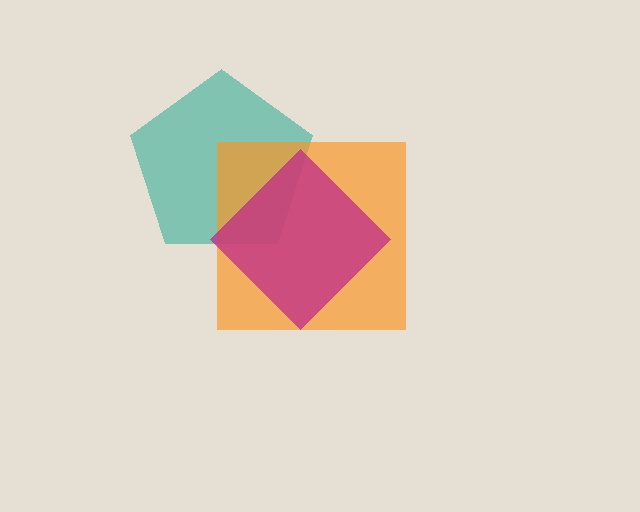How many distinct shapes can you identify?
There are 3 distinct shapes: a teal pentagon, an orange square, a magenta diamond.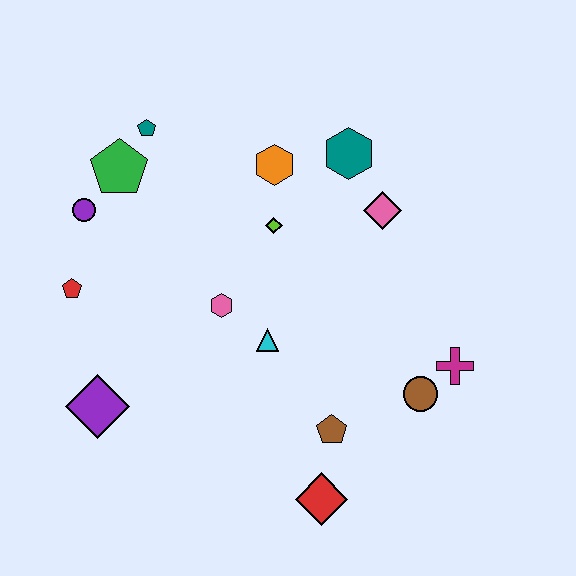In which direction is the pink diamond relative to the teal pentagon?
The pink diamond is to the right of the teal pentagon.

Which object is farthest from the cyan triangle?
The teal pentagon is farthest from the cyan triangle.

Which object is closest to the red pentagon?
The purple circle is closest to the red pentagon.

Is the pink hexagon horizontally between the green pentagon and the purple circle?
No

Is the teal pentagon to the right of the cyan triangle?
No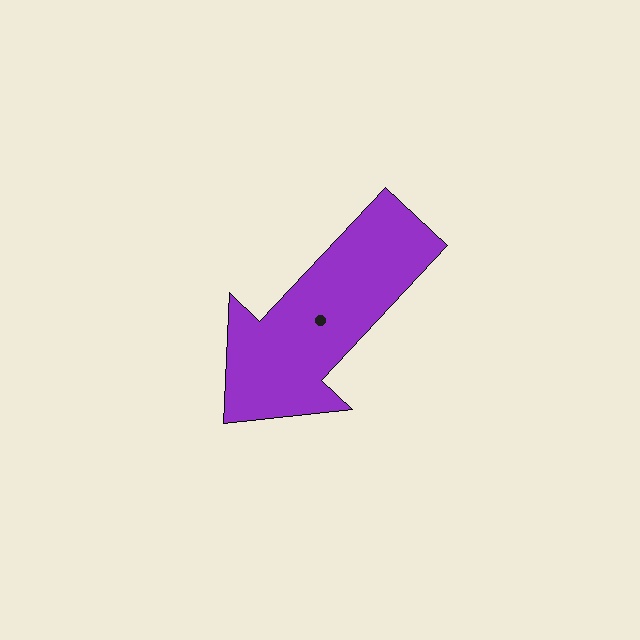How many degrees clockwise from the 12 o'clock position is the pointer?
Approximately 223 degrees.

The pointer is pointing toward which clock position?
Roughly 7 o'clock.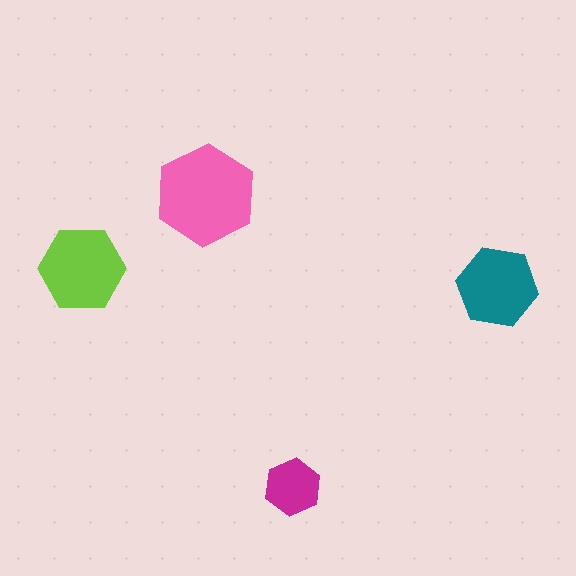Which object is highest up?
The pink hexagon is topmost.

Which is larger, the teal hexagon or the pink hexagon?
The pink one.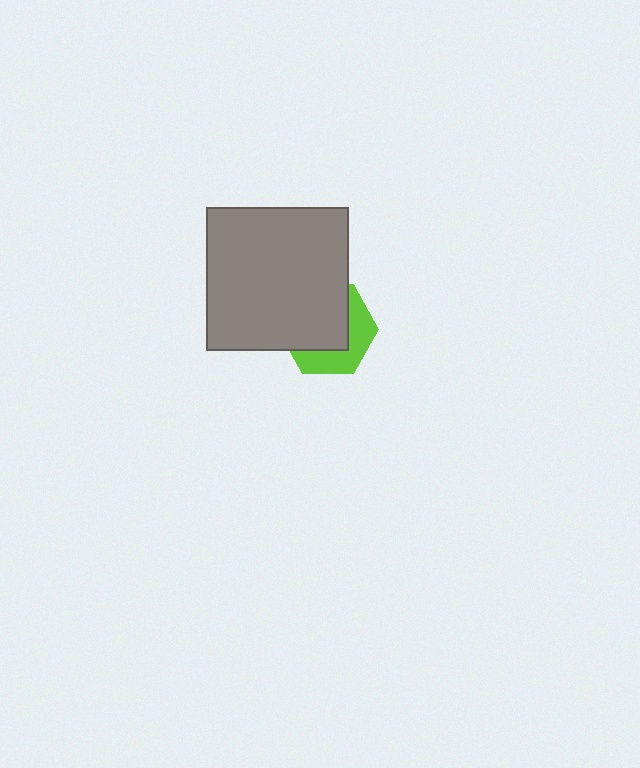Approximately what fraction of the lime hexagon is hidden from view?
Roughly 61% of the lime hexagon is hidden behind the gray square.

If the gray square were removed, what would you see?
You would see the complete lime hexagon.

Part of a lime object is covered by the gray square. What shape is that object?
It is a hexagon.